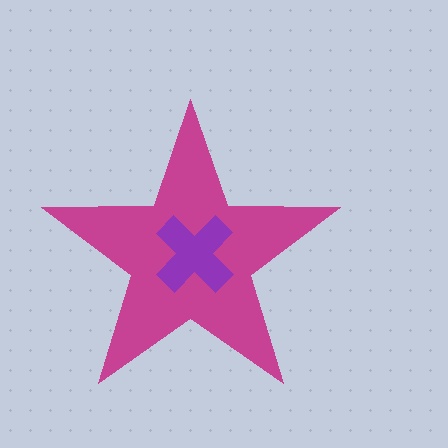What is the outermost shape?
The magenta star.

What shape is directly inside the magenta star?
The purple cross.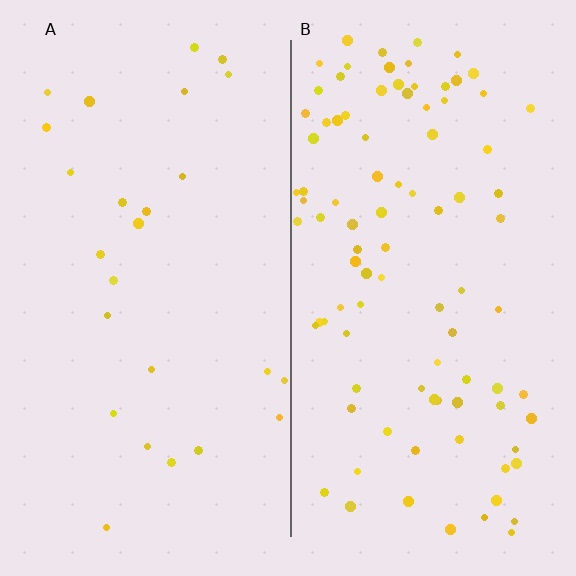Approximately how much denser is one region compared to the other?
Approximately 3.7× — region B over region A.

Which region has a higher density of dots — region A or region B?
B (the right).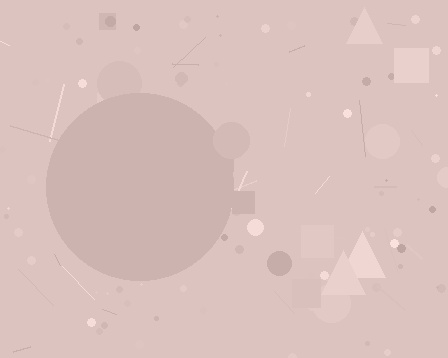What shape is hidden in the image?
A circle is hidden in the image.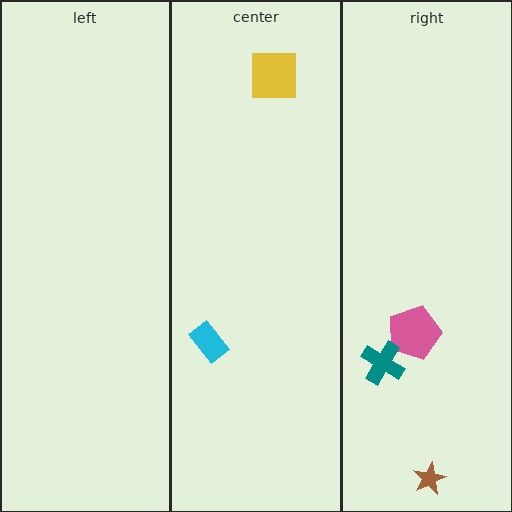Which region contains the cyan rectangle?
The center region.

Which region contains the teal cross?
The right region.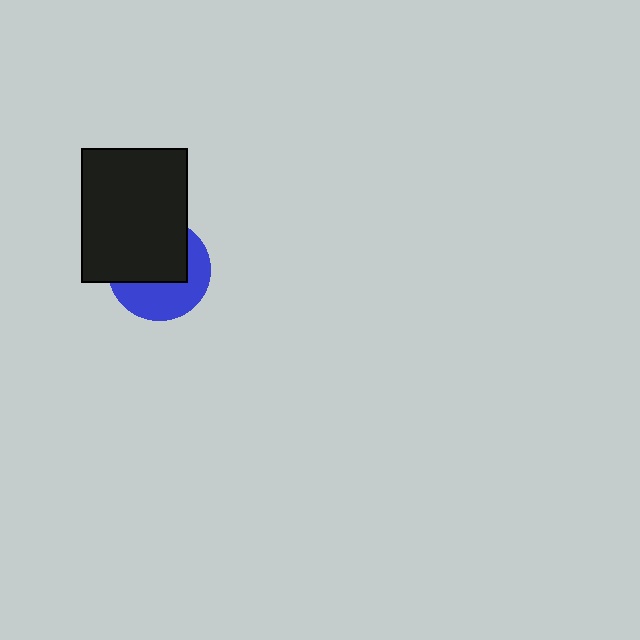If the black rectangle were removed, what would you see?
You would see the complete blue circle.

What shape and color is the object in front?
The object in front is a black rectangle.